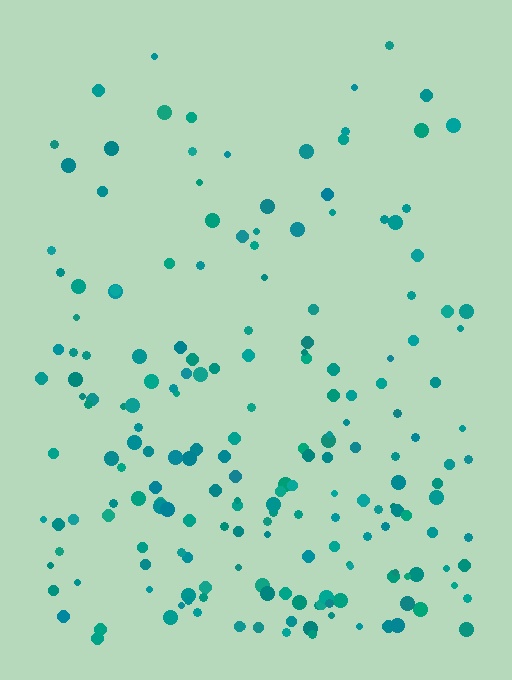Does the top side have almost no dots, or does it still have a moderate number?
Still a moderate number, just noticeably fewer than the bottom.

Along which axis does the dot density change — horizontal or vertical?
Vertical.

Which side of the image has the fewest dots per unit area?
The top.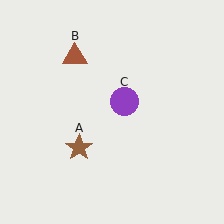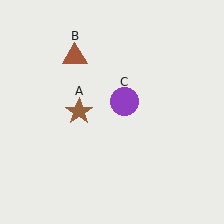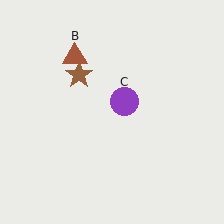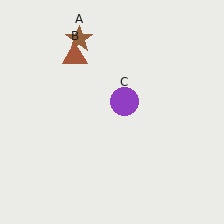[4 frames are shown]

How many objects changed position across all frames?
1 object changed position: brown star (object A).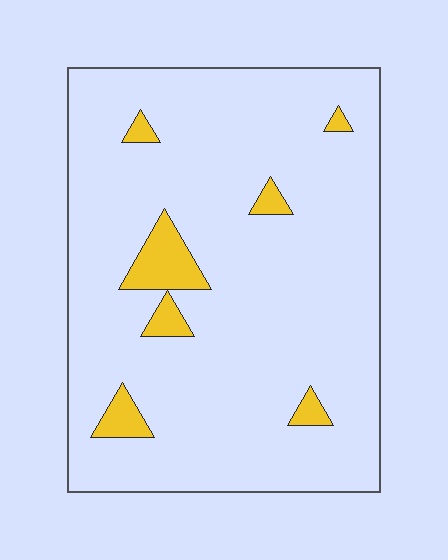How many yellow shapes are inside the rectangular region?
7.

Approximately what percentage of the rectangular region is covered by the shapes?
Approximately 10%.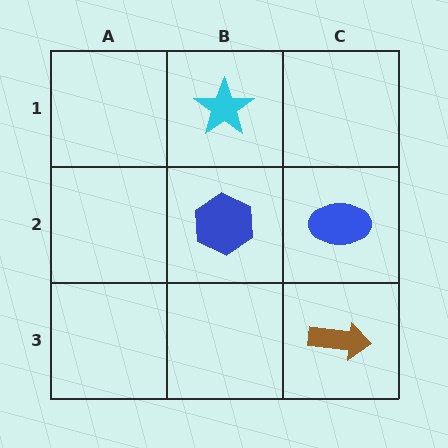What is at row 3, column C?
A brown arrow.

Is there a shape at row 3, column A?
No, that cell is empty.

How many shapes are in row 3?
1 shape.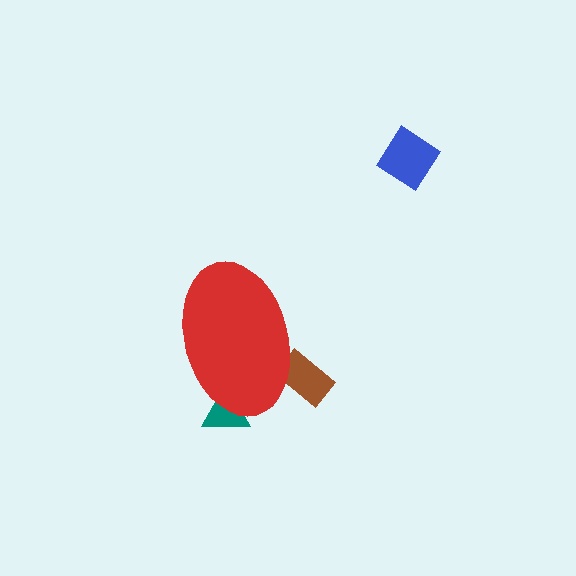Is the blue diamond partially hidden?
No, the blue diamond is fully visible.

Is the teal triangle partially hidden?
Yes, the teal triangle is partially hidden behind the red ellipse.